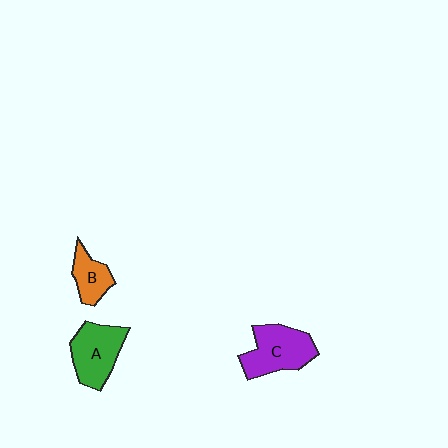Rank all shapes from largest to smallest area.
From largest to smallest: C (purple), A (green), B (orange).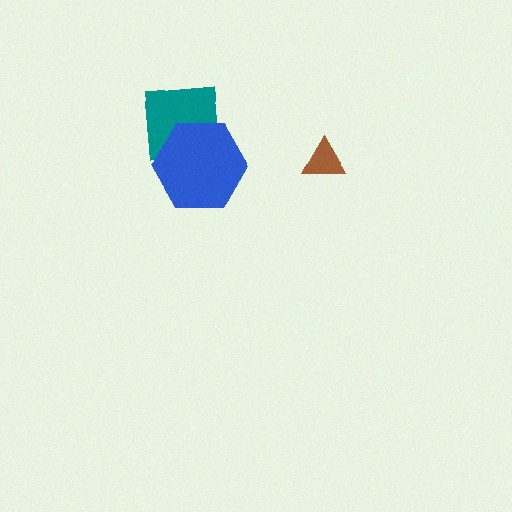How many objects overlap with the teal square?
1 object overlaps with the teal square.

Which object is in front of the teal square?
The blue hexagon is in front of the teal square.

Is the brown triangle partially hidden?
No, no other shape covers it.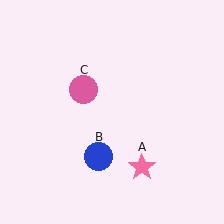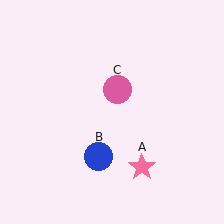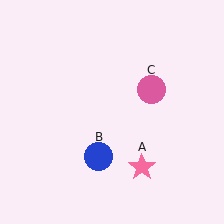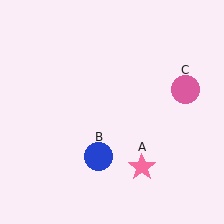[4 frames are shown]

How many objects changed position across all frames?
1 object changed position: pink circle (object C).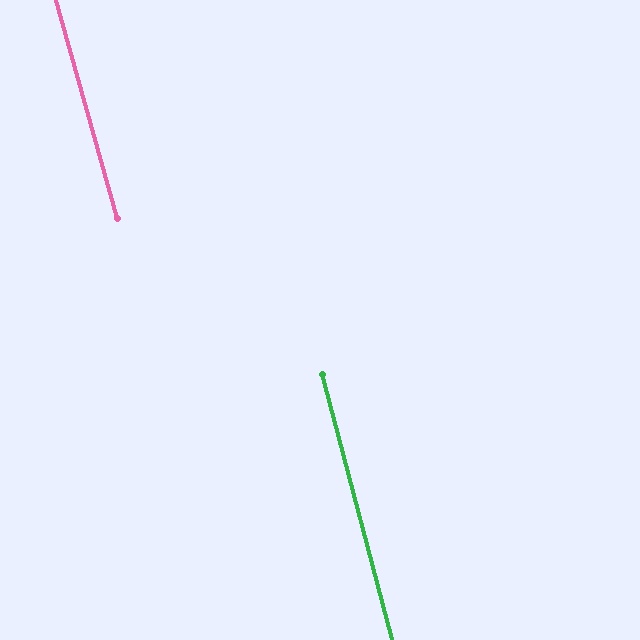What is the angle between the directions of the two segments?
Approximately 1 degree.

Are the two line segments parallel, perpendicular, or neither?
Parallel — their directions differ by only 0.6°.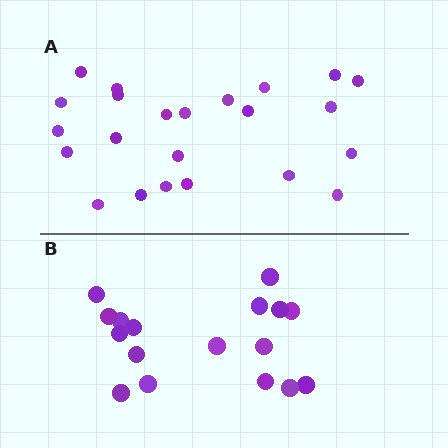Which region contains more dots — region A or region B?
Region A (the top region) has more dots.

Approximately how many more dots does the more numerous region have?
Region A has about 6 more dots than region B.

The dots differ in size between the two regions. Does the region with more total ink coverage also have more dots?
No. Region B has more total ink coverage because its dots are larger, but region A actually contains more individual dots. Total area can be misleading — the number of items is what matters here.